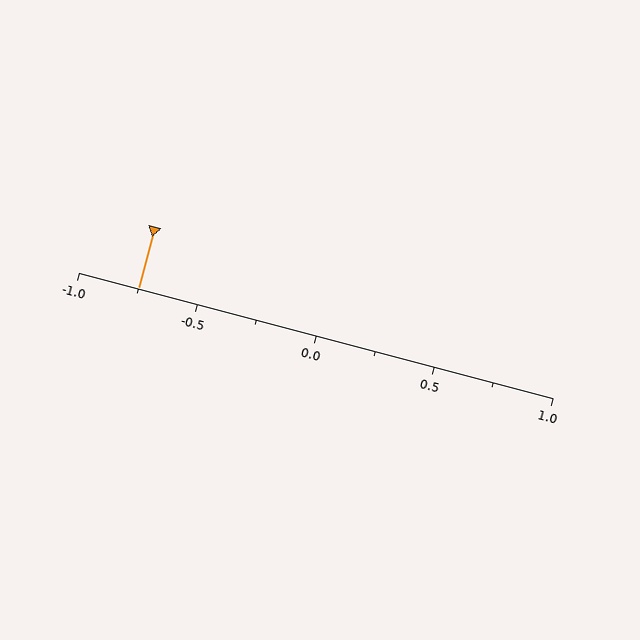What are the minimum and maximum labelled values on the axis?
The axis runs from -1.0 to 1.0.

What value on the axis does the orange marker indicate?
The marker indicates approximately -0.75.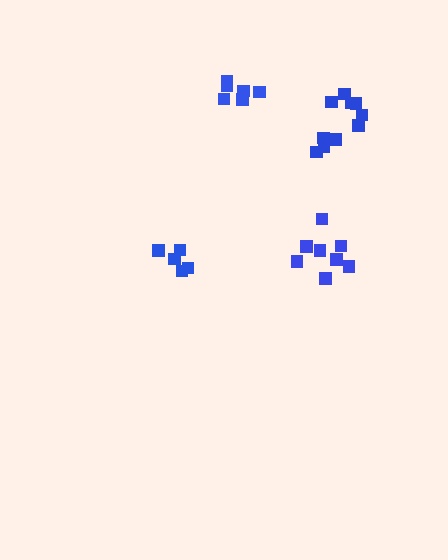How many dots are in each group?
Group 1: 8 dots, Group 2: 5 dots, Group 3: 6 dots, Group 4: 10 dots (29 total).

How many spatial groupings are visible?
There are 4 spatial groupings.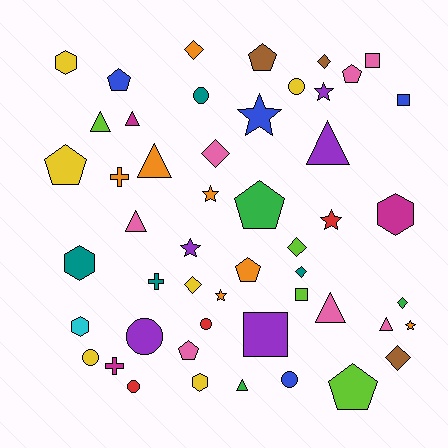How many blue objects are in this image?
There are 4 blue objects.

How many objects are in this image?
There are 50 objects.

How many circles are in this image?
There are 7 circles.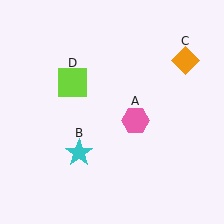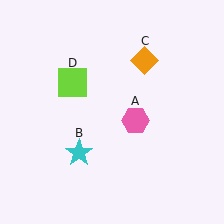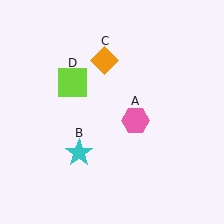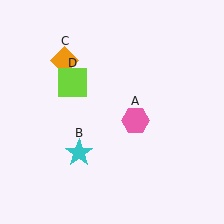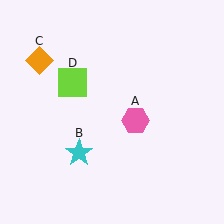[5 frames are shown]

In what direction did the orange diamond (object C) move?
The orange diamond (object C) moved left.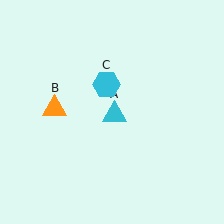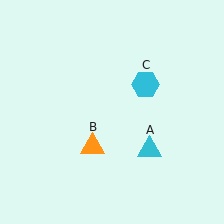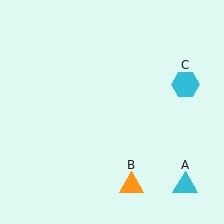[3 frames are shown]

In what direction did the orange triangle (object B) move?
The orange triangle (object B) moved down and to the right.